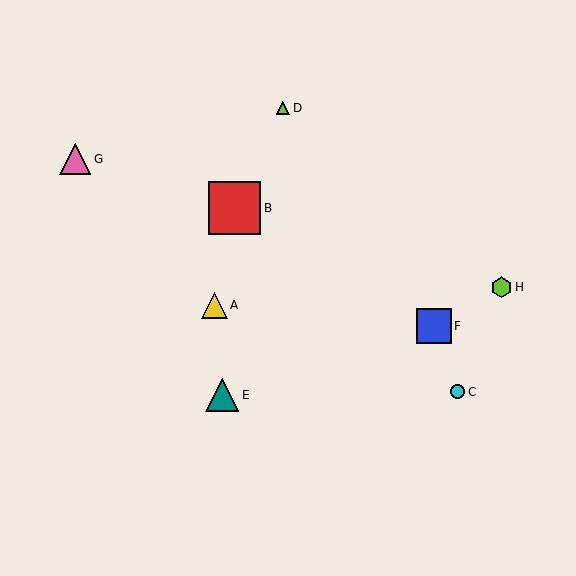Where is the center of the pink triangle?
The center of the pink triangle is at (75, 159).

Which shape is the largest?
The red square (labeled B) is the largest.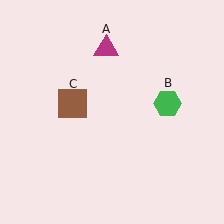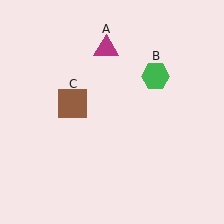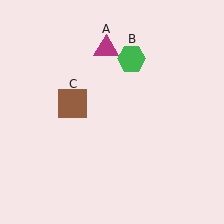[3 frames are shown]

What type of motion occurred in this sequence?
The green hexagon (object B) rotated counterclockwise around the center of the scene.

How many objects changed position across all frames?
1 object changed position: green hexagon (object B).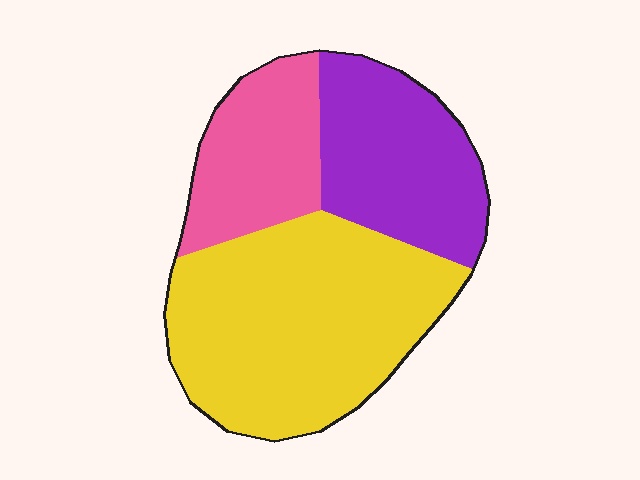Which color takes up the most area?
Yellow, at roughly 50%.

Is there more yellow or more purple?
Yellow.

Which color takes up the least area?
Pink, at roughly 20%.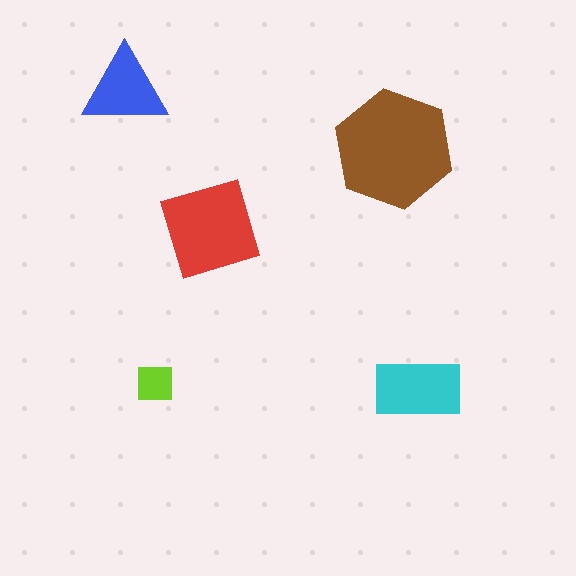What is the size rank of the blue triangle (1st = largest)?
4th.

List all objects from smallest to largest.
The lime square, the blue triangle, the cyan rectangle, the red diamond, the brown hexagon.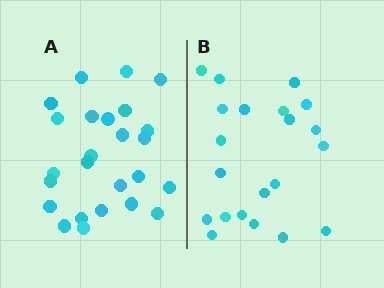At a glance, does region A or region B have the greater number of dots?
Region A (the left region) has more dots.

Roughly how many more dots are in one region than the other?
Region A has about 4 more dots than region B.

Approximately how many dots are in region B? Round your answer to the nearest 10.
About 20 dots. (The exact count is 21, which rounds to 20.)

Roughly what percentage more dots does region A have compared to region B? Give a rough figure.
About 20% more.